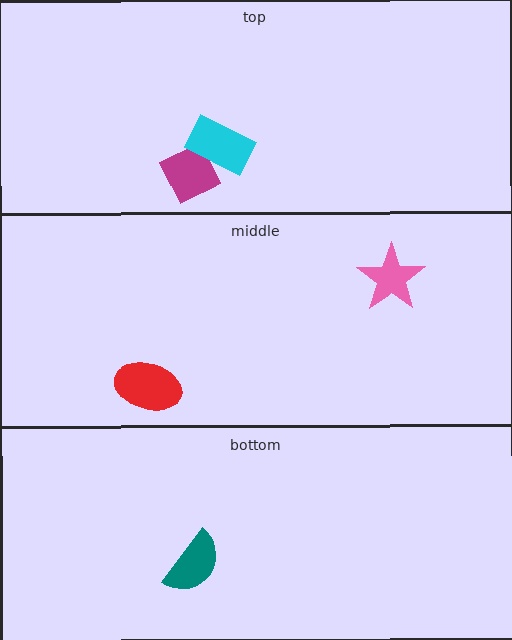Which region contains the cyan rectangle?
The top region.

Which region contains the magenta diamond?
The top region.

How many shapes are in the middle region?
2.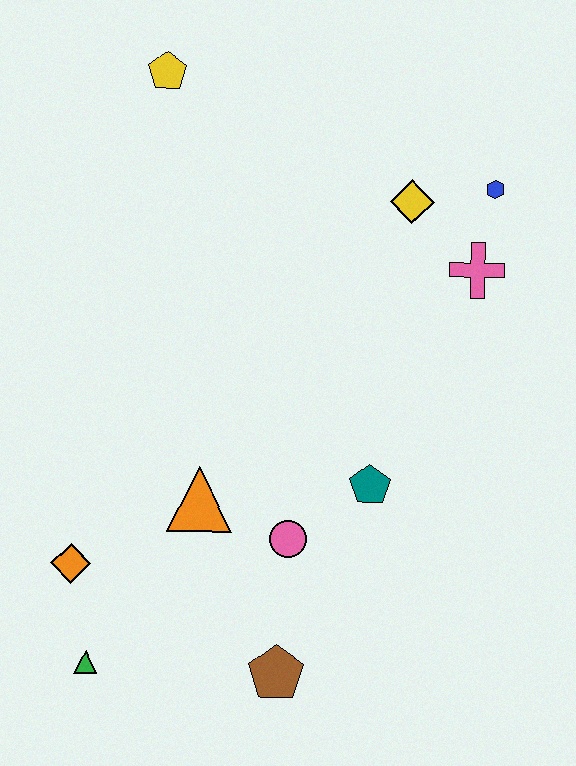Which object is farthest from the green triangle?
The blue hexagon is farthest from the green triangle.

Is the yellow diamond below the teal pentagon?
No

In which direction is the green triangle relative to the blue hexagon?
The green triangle is below the blue hexagon.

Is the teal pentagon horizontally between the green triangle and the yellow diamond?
Yes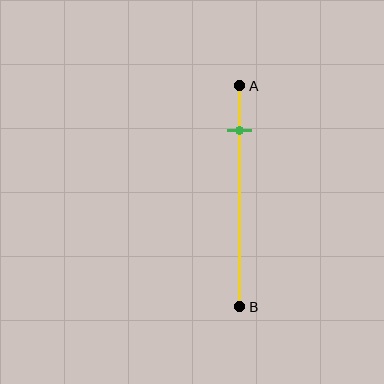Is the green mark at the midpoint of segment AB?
No, the mark is at about 20% from A, not at the 50% midpoint.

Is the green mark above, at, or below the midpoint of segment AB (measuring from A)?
The green mark is above the midpoint of segment AB.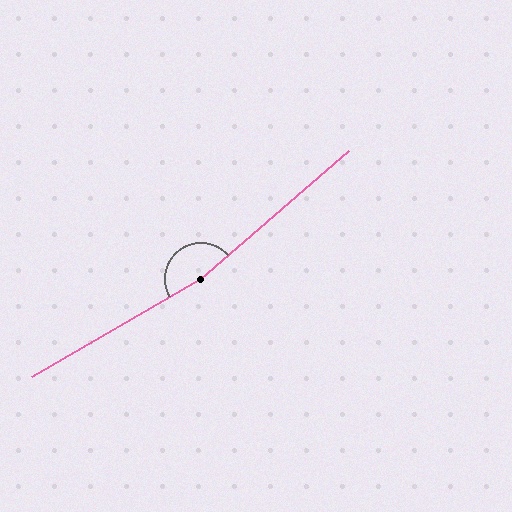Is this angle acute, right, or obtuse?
It is obtuse.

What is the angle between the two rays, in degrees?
Approximately 169 degrees.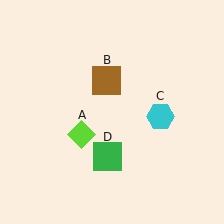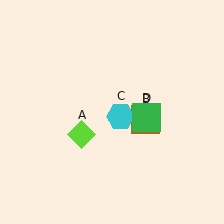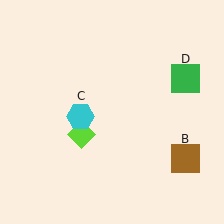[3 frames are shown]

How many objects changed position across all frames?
3 objects changed position: brown square (object B), cyan hexagon (object C), green square (object D).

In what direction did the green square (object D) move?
The green square (object D) moved up and to the right.